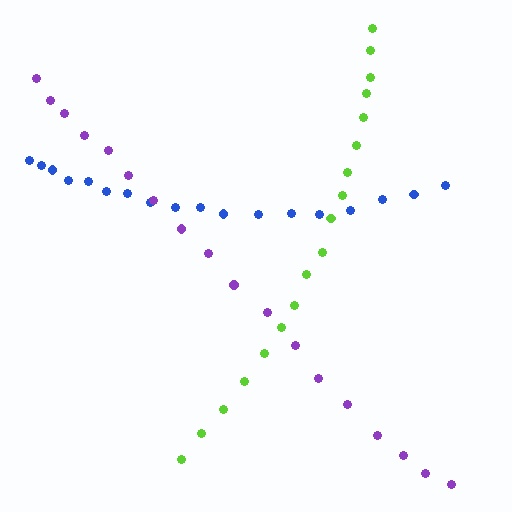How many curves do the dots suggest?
There are 3 distinct paths.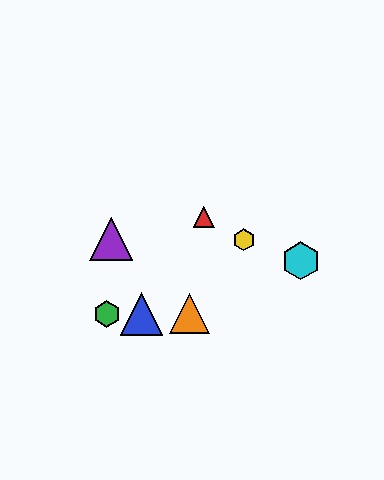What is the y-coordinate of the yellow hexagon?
The yellow hexagon is at y≈240.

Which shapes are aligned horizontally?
The blue triangle, the green hexagon, the orange triangle are aligned horizontally.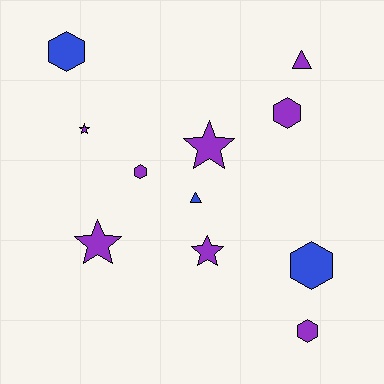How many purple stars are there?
There are 4 purple stars.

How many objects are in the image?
There are 11 objects.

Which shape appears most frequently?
Hexagon, with 5 objects.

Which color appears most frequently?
Purple, with 8 objects.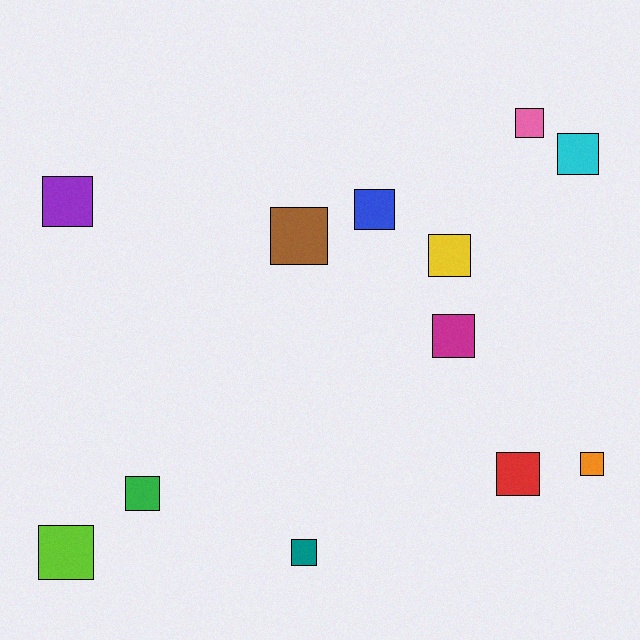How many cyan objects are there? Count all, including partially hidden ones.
There is 1 cyan object.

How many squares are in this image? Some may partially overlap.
There are 12 squares.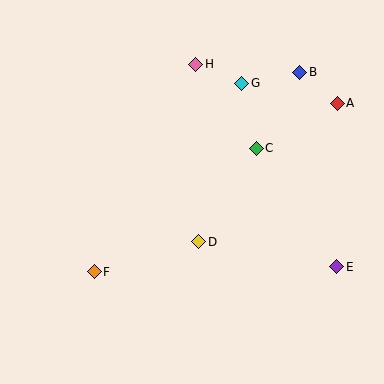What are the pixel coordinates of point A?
Point A is at (337, 103).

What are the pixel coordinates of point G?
Point G is at (242, 83).